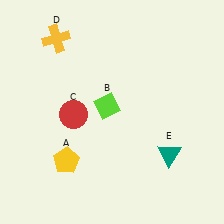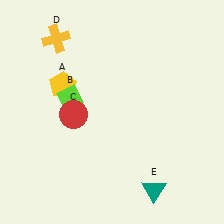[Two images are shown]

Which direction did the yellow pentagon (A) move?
The yellow pentagon (A) moved up.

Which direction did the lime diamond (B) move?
The lime diamond (B) moved left.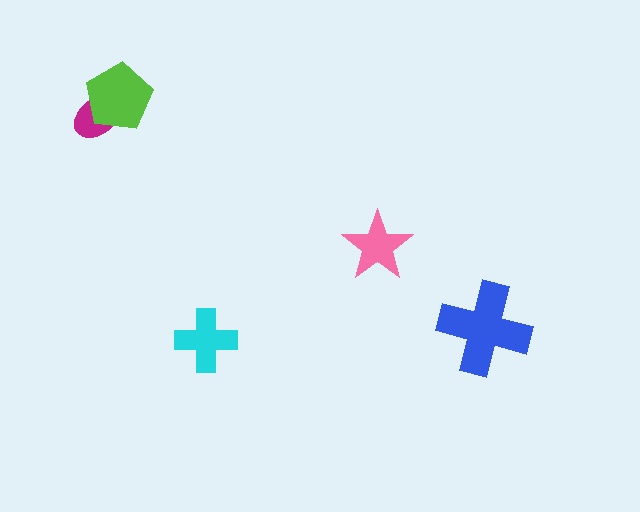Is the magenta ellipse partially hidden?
Yes, it is partially covered by another shape.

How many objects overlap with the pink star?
0 objects overlap with the pink star.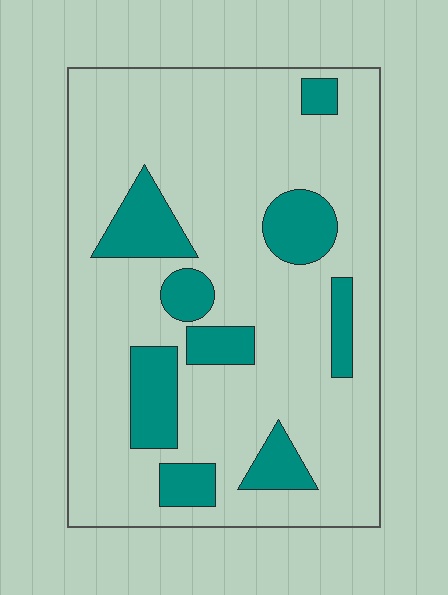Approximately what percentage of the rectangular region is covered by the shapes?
Approximately 20%.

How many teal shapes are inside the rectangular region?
9.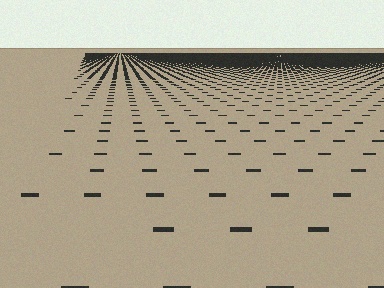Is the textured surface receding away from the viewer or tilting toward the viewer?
The surface is receding away from the viewer. Texture elements get smaller and denser toward the top.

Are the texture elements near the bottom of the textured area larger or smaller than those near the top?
Larger. Near the bottom, elements are closer to the viewer and appear at a bigger on-screen size.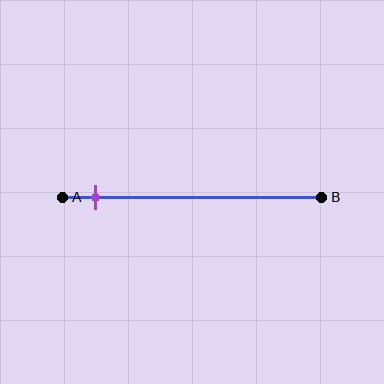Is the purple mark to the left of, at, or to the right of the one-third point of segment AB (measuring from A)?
The purple mark is to the left of the one-third point of segment AB.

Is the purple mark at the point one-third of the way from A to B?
No, the mark is at about 10% from A, not at the 33% one-third point.